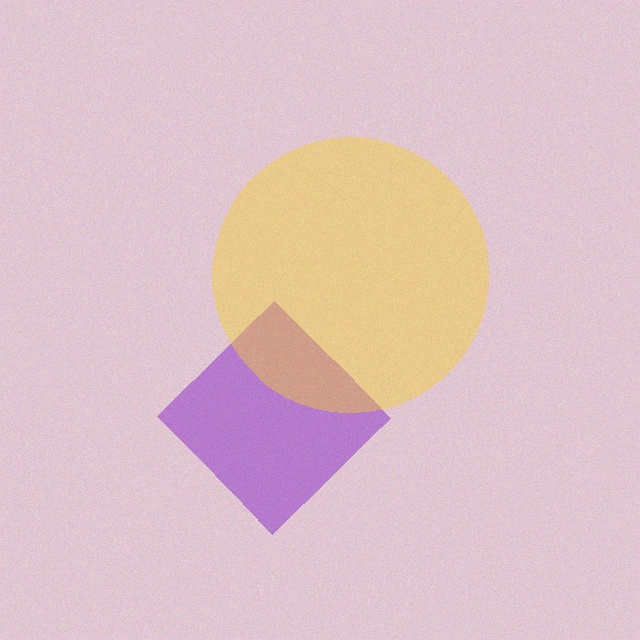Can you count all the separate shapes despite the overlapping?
Yes, there are 2 separate shapes.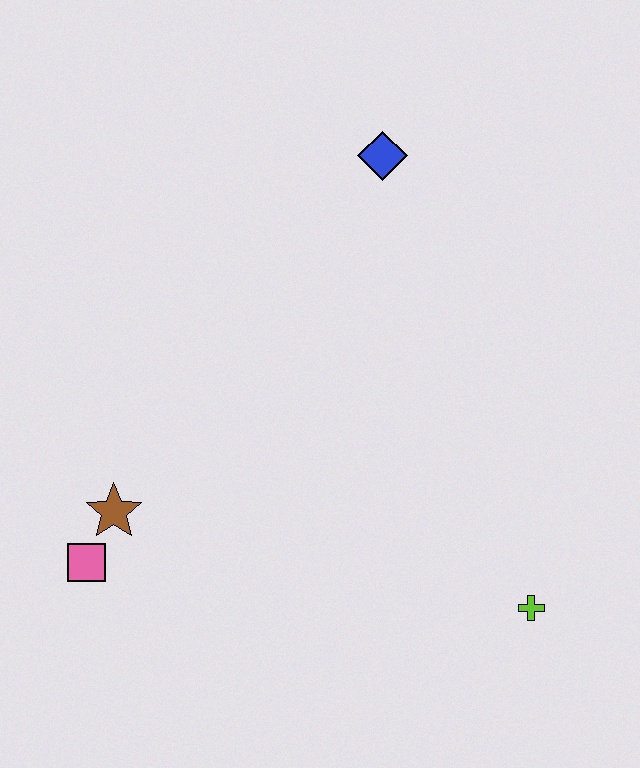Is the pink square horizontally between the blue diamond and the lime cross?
No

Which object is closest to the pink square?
The brown star is closest to the pink square.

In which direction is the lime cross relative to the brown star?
The lime cross is to the right of the brown star.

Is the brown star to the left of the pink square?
No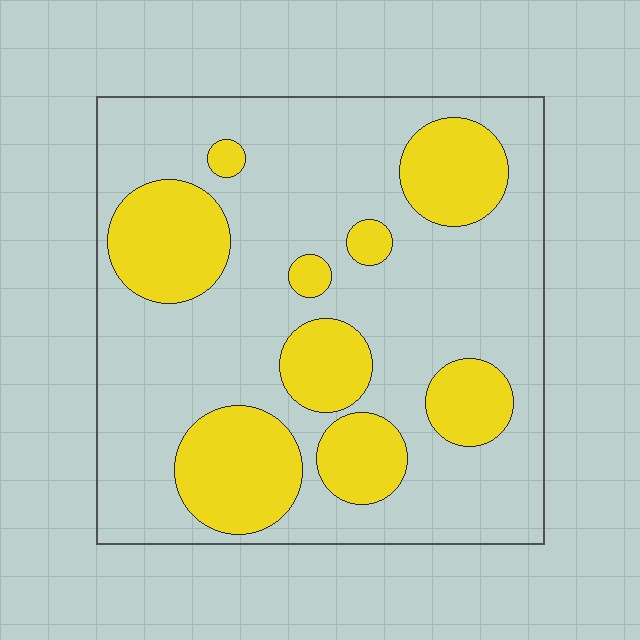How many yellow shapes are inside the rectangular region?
9.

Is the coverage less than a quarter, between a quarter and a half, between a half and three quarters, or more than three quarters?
Between a quarter and a half.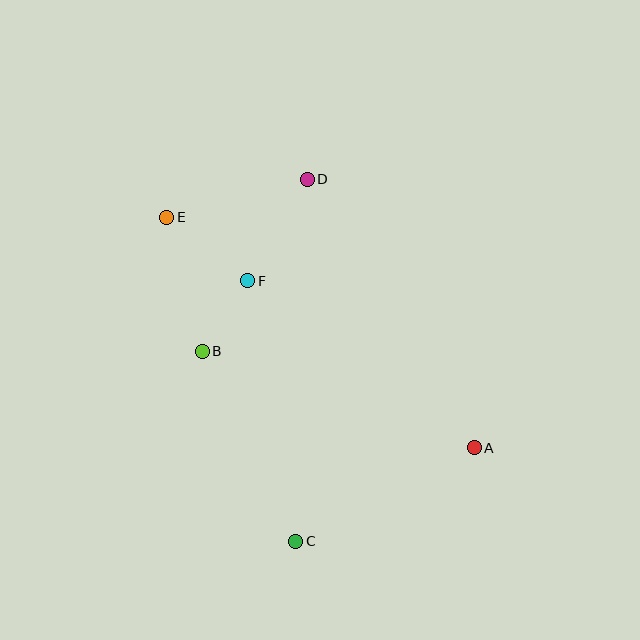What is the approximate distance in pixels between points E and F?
The distance between E and F is approximately 103 pixels.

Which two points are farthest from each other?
Points A and E are farthest from each other.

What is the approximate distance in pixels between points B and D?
The distance between B and D is approximately 202 pixels.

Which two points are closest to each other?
Points B and F are closest to each other.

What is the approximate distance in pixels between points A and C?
The distance between A and C is approximately 202 pixels.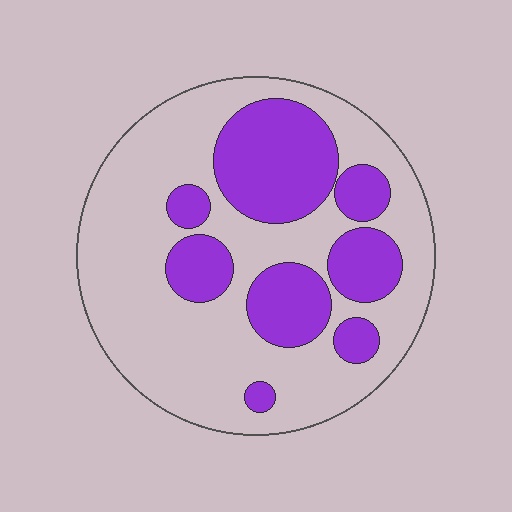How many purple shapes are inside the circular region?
8.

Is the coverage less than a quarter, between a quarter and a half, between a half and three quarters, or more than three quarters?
Between a quarter and a half.